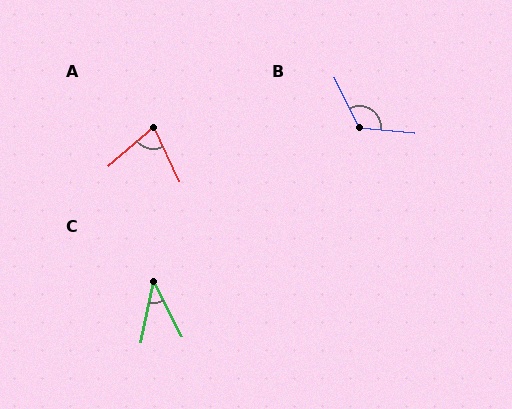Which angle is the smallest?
C, at approximately 39 degrees.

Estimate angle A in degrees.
Approximately 74 degrees.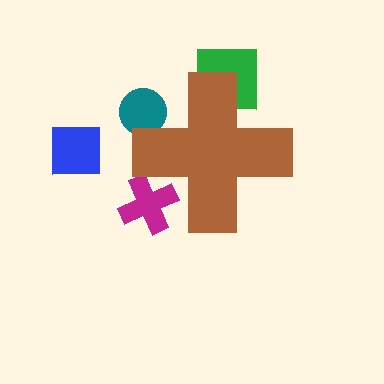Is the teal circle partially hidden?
Yes, the teal circle is partially hidden behind the brown cross.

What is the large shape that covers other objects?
A brown cross.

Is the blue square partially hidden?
No, the blue square is fully visible.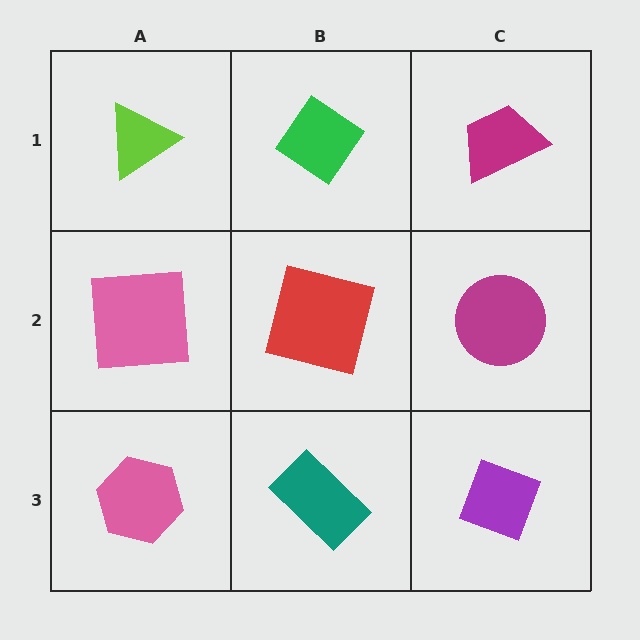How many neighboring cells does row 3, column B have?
3.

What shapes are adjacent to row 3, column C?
A magenta circle (row 2, column C), a teal rectangle (row 3, column B).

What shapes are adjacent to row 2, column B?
A green diamond (row 1, column B), a teal rectangle (row 3, column B), a pink square (row 2, column A), a magenta circle (row 2, column C).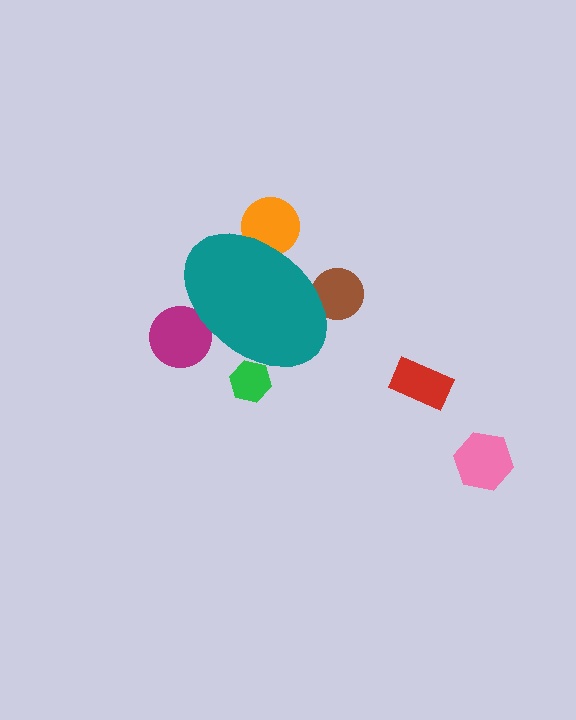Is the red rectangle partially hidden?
No, the red rectangle is fully visible.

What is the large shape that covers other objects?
A teal ellipse.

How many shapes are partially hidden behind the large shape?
4 shapes are partially hidden.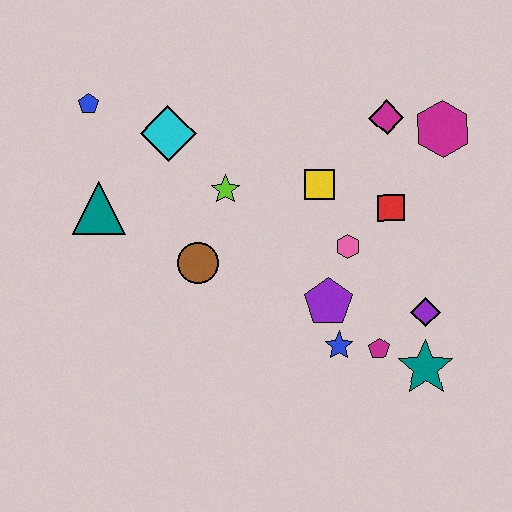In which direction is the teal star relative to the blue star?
The teal star is to the right of the blue star.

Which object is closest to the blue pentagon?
The cyan diamond is closest to the blue pentagon.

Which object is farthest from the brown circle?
The magenta hexagon is farthest from the brown circle.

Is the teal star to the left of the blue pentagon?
No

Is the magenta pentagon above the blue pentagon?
No